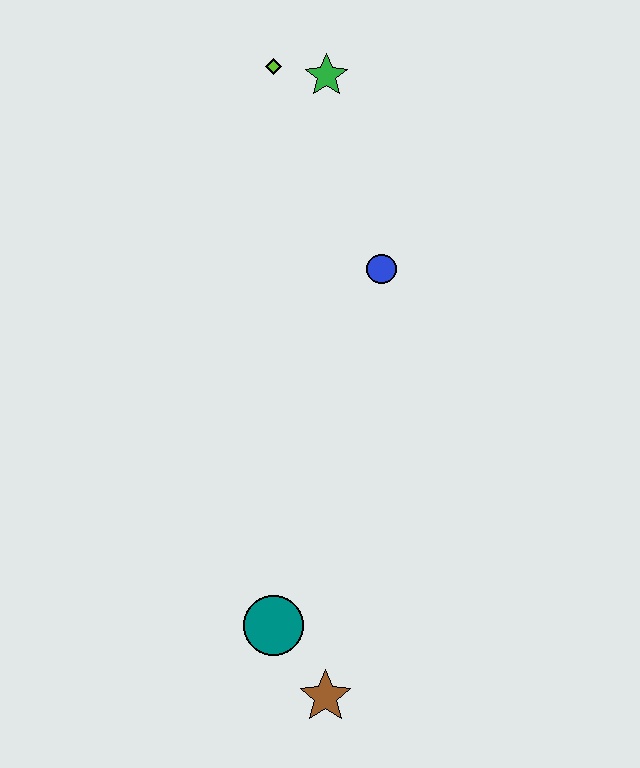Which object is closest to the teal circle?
The brown star is closest to the teal circle.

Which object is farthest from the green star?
The brown star is farthest from the green star.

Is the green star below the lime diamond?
Yes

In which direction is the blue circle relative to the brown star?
The blue circle is above the brown star.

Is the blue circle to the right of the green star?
Yes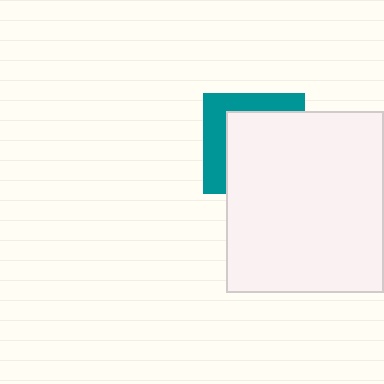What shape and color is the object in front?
The object in front is a white rectangle.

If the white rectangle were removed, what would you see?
You would see the complete teal square.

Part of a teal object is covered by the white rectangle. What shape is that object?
It is a square.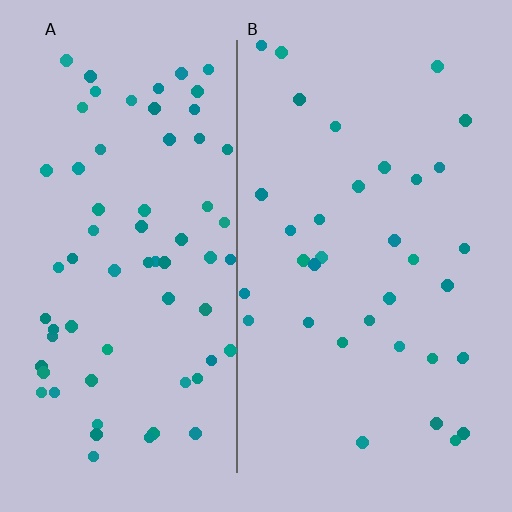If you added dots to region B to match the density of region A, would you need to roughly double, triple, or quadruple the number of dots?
Approximately double.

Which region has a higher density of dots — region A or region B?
A (the left).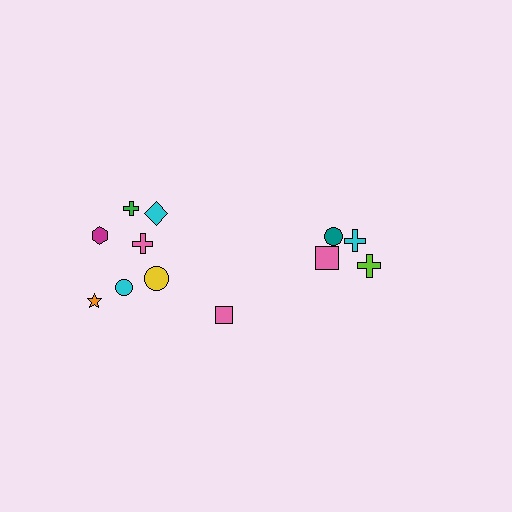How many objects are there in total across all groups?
There are 12 objects.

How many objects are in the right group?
There are 4 objects.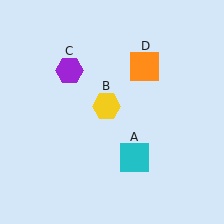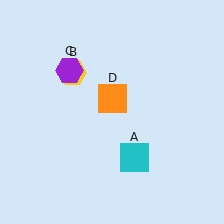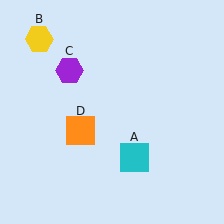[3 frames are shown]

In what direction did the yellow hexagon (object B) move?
The yellow hexagon (object B) moved up and to the left.